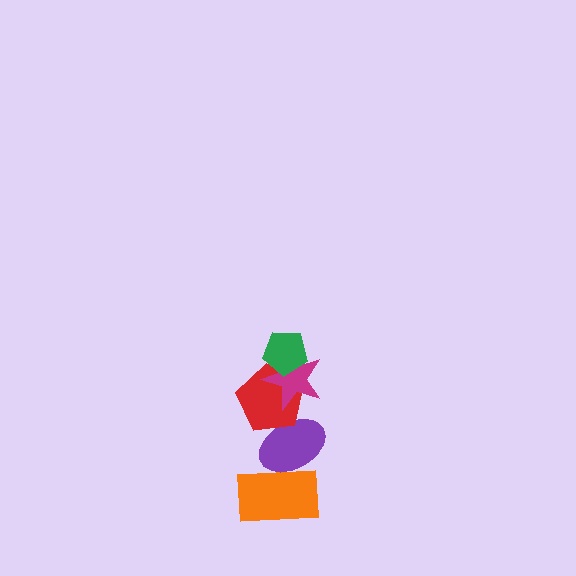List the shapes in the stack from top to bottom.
From top to bottom: the green pentagon, the magenta star, the red pentagon, the purple ellipse, the orange rectangle.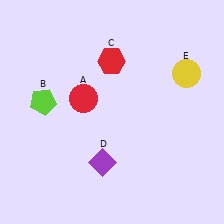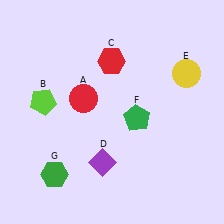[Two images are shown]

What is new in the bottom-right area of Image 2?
A green pentagon (F) was added in the bottom-right area of Image 2.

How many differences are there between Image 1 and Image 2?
There are 2 differences between the two images.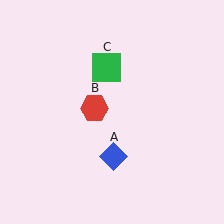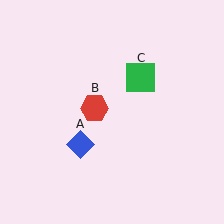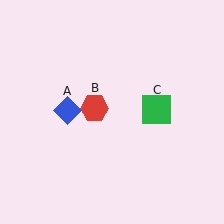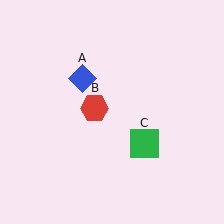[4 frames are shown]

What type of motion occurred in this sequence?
The blue diamond (object A), green square (object C) rotated clockwise around the center of the scene.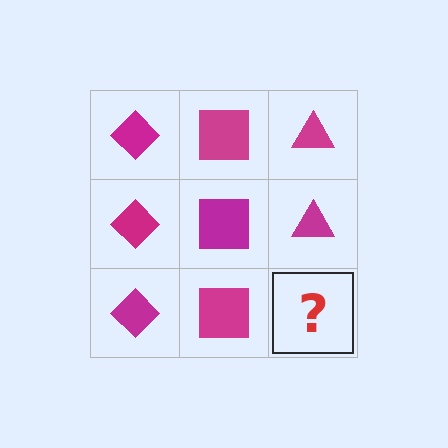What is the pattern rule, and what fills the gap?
The rule is that each column has a consistent shape. The gap should be filled with a magenta triangle.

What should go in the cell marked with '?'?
The missing cell should contain a magenta triangle.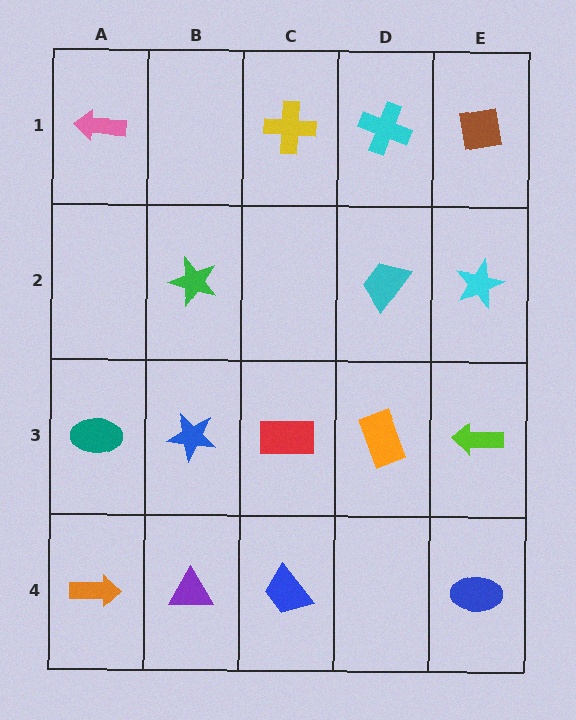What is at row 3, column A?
A teal ellipse.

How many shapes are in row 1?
4 shapes.